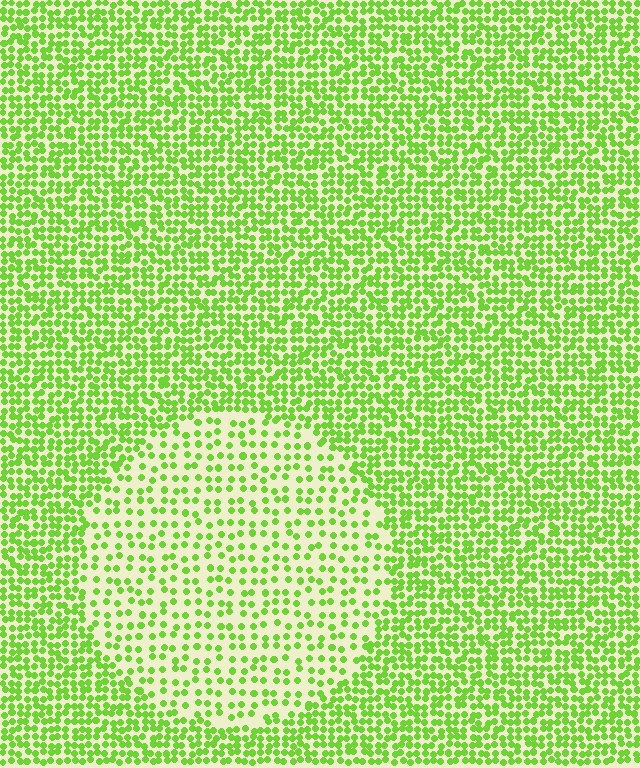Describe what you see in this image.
The image contains small lime elements arranged at two different densities. A circle-shaped region is visible where the elements are less densely packed than the surrounding area.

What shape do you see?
I see a circle.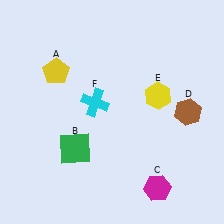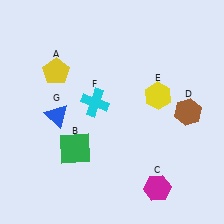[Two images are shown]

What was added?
A blue triangle (G) was added in Image 2.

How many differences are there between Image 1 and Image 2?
There is 1 difference between the two images.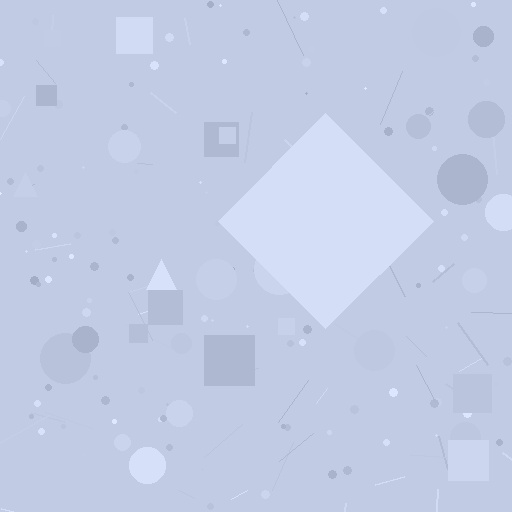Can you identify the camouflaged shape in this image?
The camouflaged shape is a diamond.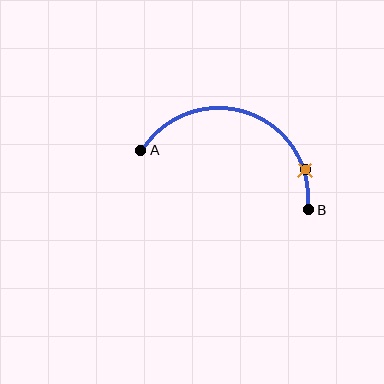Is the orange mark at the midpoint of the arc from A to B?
No. The orange mark lies on the arc but is closer to endpoint B. The arc midpoint would be at the point on the curve equidistant along the arc from both A and B.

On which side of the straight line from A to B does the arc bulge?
The arc bulges above the straight line connecting A and B.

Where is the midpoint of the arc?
The arc midpoint is the point on the curve farthest from the straight line joining A and B. It sits above that line.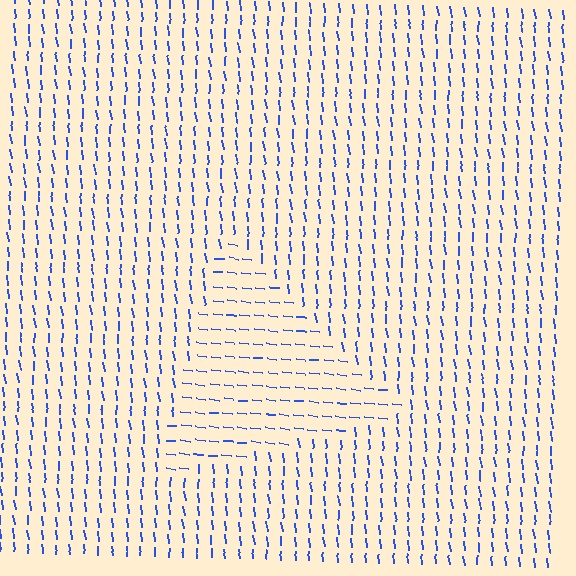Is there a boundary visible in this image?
Yes, there is a texture boundary formed by a change in line orientation.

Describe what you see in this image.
The image is filled with small blue line segments. A triangle region in the image has lines oriented differently from the surrounding lines, creating a visible texture boundary.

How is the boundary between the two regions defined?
The boundary is defined purely by a change in line orientation (approximately 77 degrees difference). All lines are the same color and thickness.